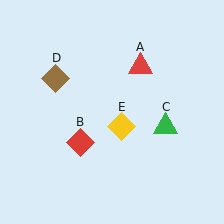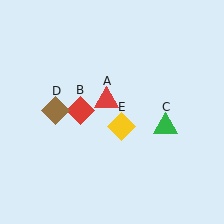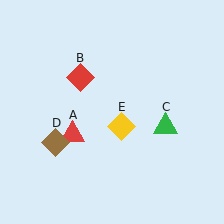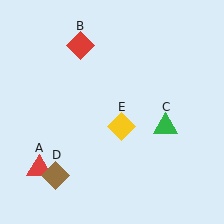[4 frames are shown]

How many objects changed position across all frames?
3 objects changed position: red triangle (object A), red diamond (object B), brown diamond (object D).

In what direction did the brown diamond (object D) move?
The brown diamond (object D) moved down.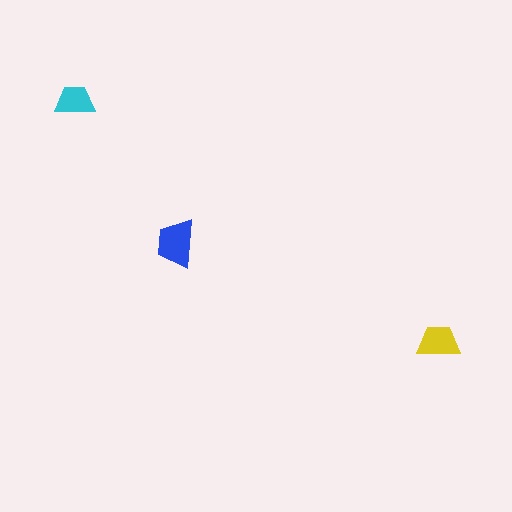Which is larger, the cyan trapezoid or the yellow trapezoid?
The yellow one.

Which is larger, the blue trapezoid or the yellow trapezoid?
The blue one.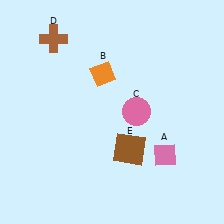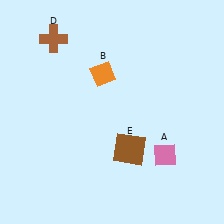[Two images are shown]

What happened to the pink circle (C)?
The pink circle (C) was removed in Image 2. It was in the top-right area of Image 1.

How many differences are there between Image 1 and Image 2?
There is 1 difference between the two images.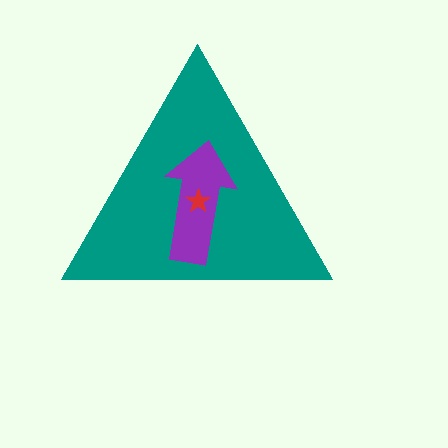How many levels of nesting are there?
3.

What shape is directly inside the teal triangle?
The purple arrow.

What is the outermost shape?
The teal triangle.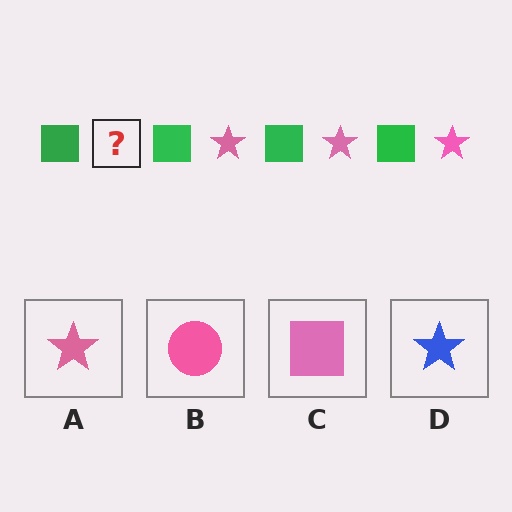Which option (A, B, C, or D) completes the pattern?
A.